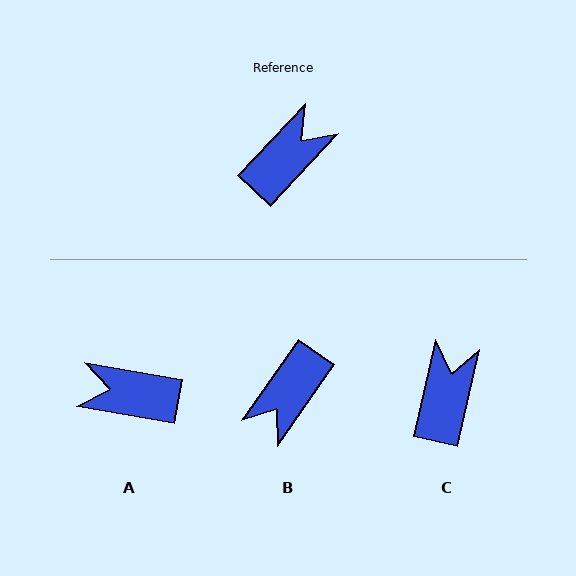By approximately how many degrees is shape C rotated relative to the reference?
Approximately 30 degrees counter-clockwise.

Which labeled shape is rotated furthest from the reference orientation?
B, about 172 degrees away.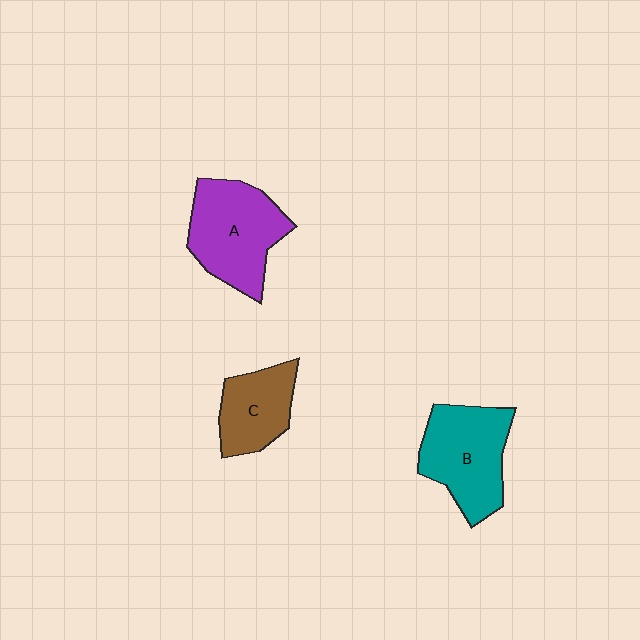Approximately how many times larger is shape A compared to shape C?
Approximately 1.5 times.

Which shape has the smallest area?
Shape C (brown).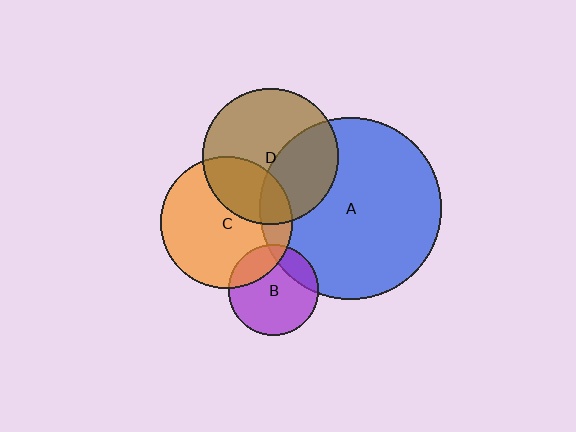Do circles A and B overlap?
Yes.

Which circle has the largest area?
Circle A (blue).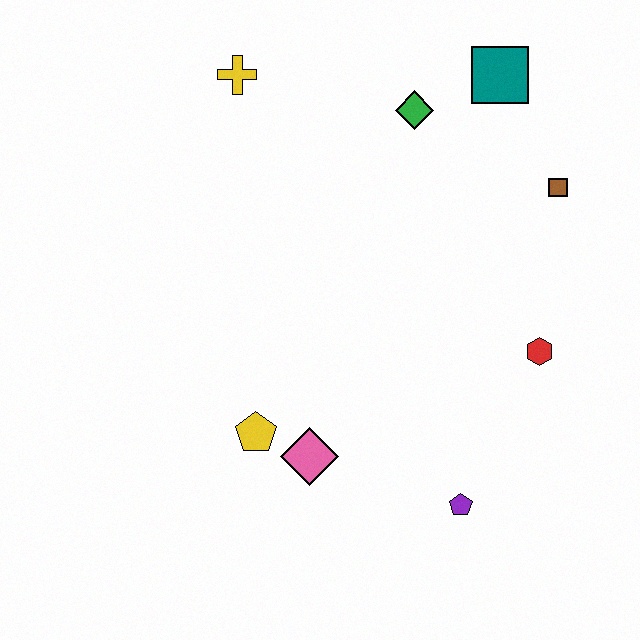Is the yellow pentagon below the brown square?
Yes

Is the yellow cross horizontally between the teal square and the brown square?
No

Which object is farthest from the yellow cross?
The purple pentagon is farthest from the yellow cross.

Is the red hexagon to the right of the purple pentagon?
Yes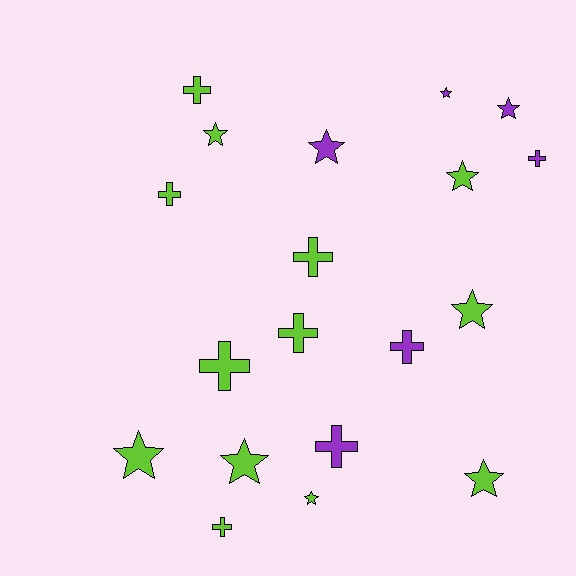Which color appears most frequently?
Lime, with 13 objects.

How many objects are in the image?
There are 19 objects.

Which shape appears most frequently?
Star, with 10 objects.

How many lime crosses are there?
There are 6 lime crosses.